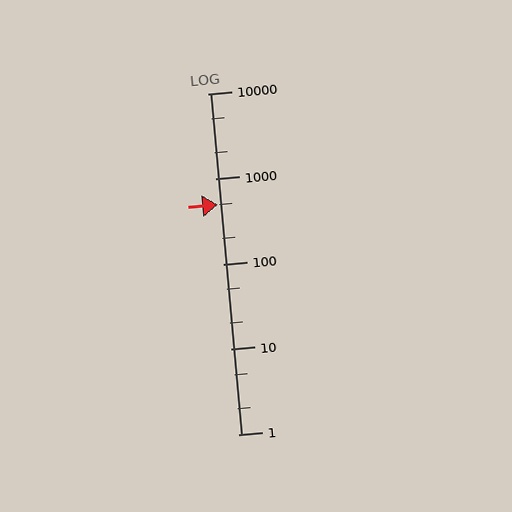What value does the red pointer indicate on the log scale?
The pointer indicates approximately 490.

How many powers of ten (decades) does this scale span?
The scale spans 4 decades, from 1 to 10000.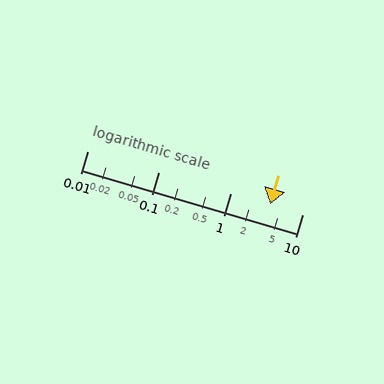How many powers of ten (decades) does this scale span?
The scale spans 3 decades, from 0.01 to 10.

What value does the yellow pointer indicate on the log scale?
The pointer indicates approximately 3.6.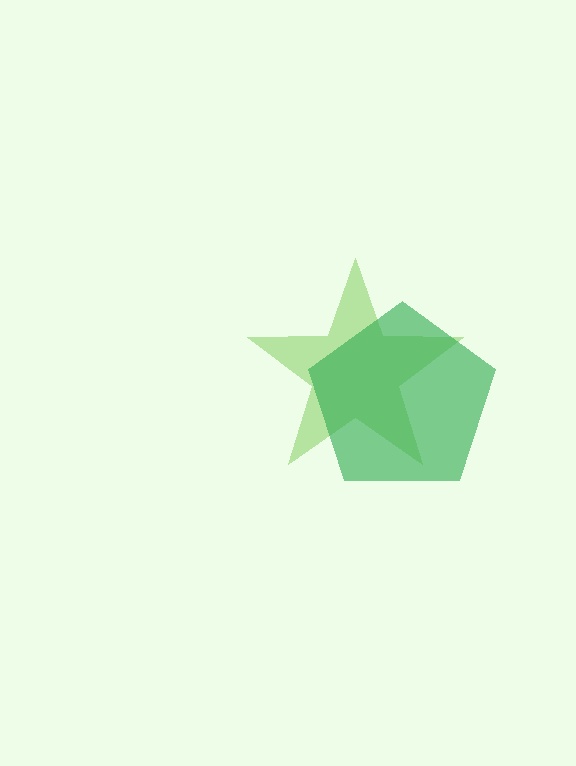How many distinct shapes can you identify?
There are 2 distinct shapes: a lime star, a green pentagon.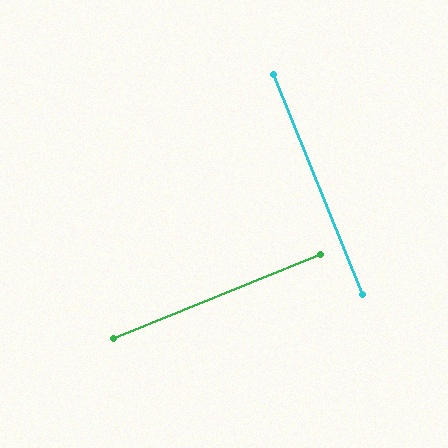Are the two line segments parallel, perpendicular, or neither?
Perpendicular — they meet at approximately 90°.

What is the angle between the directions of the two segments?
Approximately 90 degrees.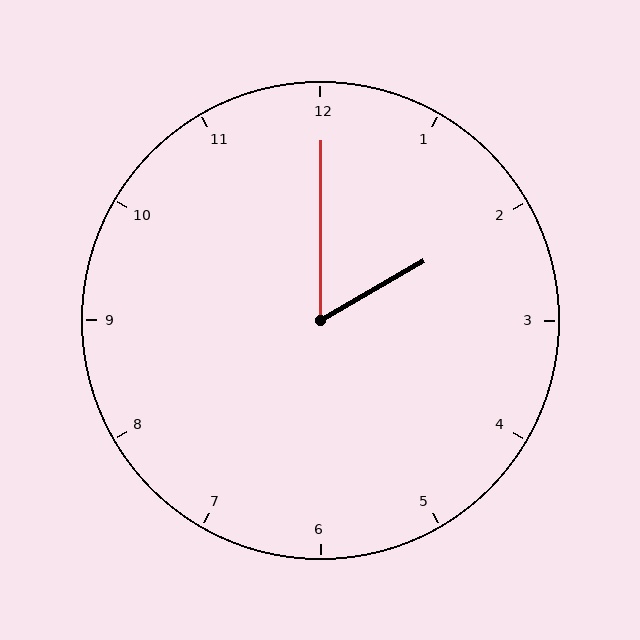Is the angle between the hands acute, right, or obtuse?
It is acute.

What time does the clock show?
2:00.